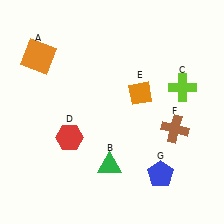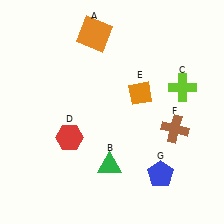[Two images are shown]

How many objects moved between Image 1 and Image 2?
1 object moved between the two images.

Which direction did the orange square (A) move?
The orange square (A) moved right.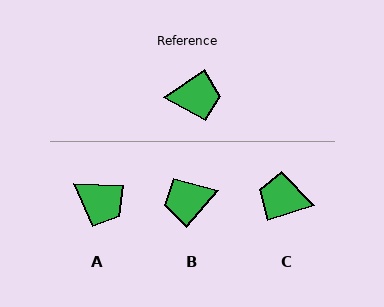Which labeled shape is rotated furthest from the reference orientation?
B, about 166 degrees away.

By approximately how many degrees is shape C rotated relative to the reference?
Approximately 162 degrees counter-clockwise.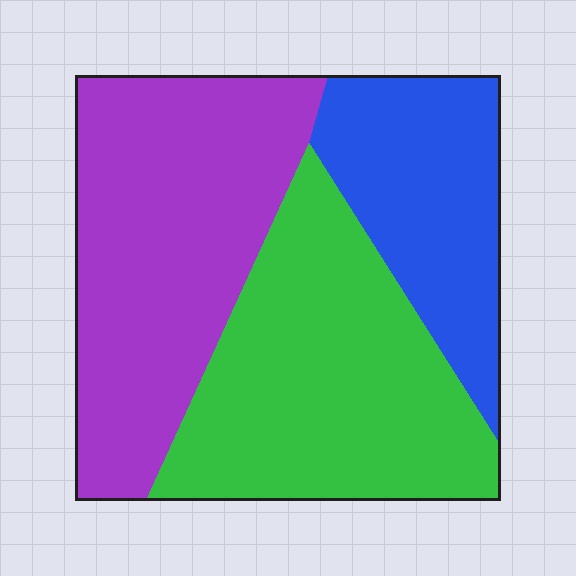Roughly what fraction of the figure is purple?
Purple takes up between a third and a half of the figure.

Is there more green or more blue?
Green.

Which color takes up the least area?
Blue, at roughly 25%.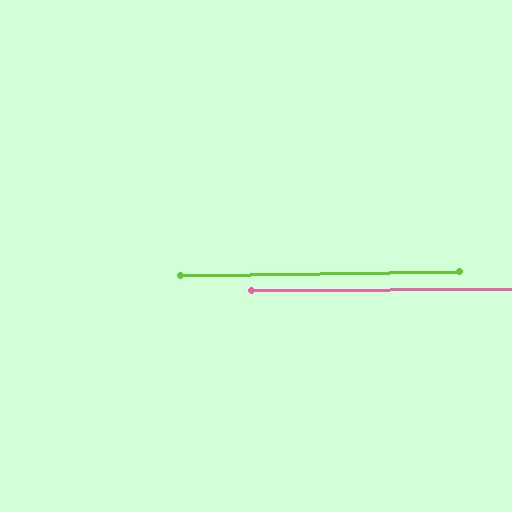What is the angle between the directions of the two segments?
Approximately 0 degrees.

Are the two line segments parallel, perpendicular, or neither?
Parallel — their directions differ by only 0.3°.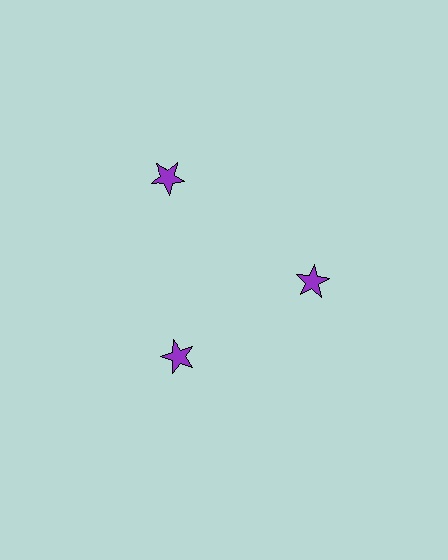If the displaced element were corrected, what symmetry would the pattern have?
It would have 3-fold rotational symmetry — the pattern would map onto itself every 120 degrees.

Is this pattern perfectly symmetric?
No. The 3 purple stars are arranged in a ring, but one element near the 11 o'clock position is pushed outward from the center, breaking the 3-fold rotational symmetry.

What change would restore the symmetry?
The symmetry would be restored by moving it inward, back onto the ring so that all 3 stars sit at equal angles and equal distance from the center.